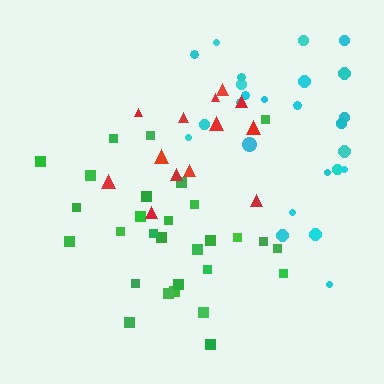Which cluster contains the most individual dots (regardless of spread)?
Green (29).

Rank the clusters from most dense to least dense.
green, cyan, red.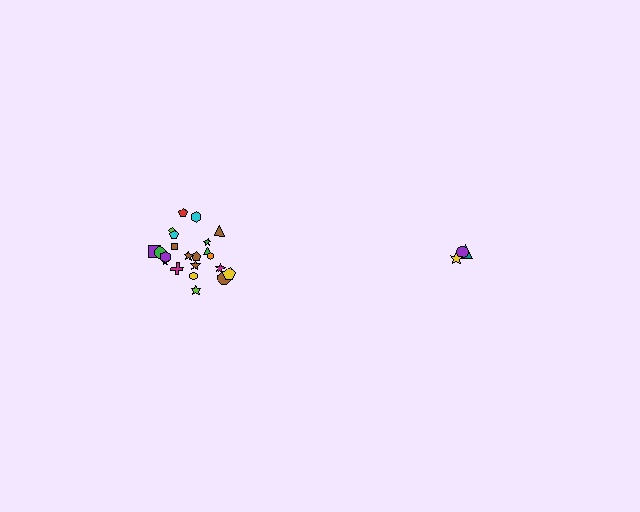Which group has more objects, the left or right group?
The left group.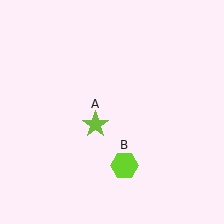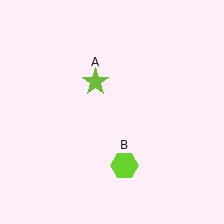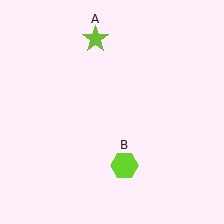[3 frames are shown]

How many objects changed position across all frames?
1 object changed position: lime star (object A).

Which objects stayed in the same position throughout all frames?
Lime hexagon (object B) remained stationary.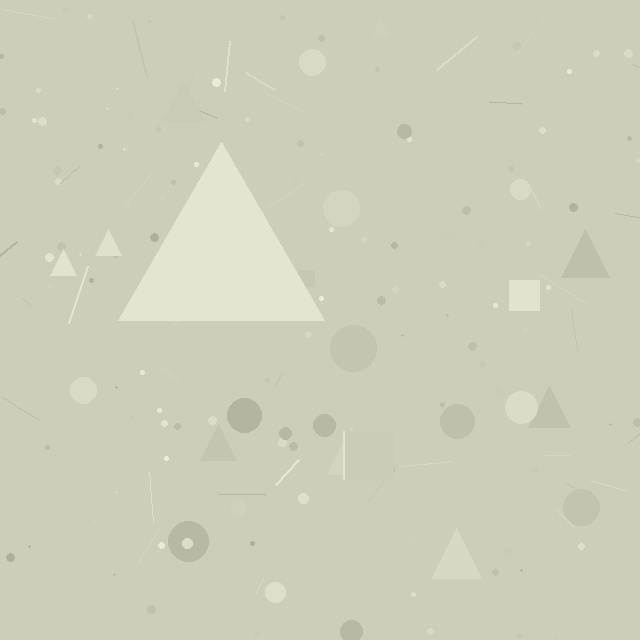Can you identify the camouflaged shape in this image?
The camouflaged shape is a triangle.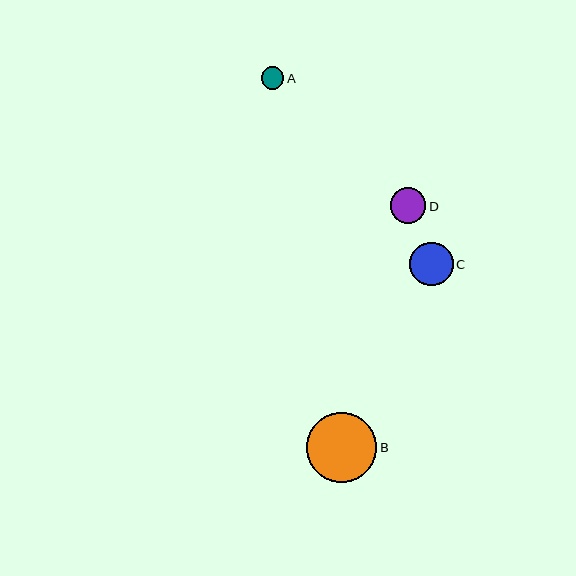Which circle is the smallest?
Circle A is the smallest with a size of approximately 22 pixels.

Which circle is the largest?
Circle B is the largest with a size of approximately 70 pixels.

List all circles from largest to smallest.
From largest to smallest: B, C, D, A.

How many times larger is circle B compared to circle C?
Circle B is approximately 1.6 times the size of circle C.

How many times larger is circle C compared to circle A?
Circle C is approximately 1.9 times the size of circle A.